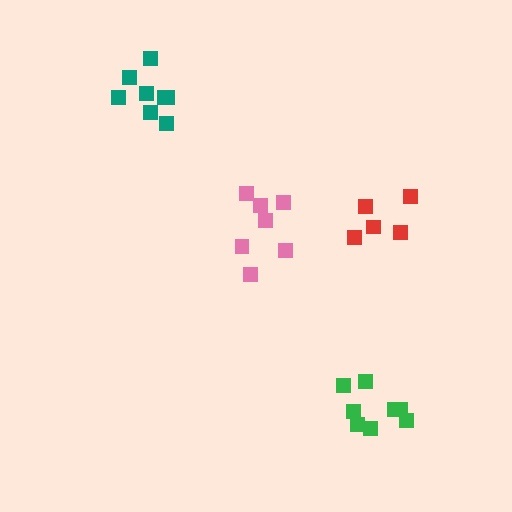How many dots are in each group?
Group 1: 5 dots, Group 2: 7 dots, Group 3: 8 dots, Group 4: 9 dots (29 total).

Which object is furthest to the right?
The red cluster is rightmost.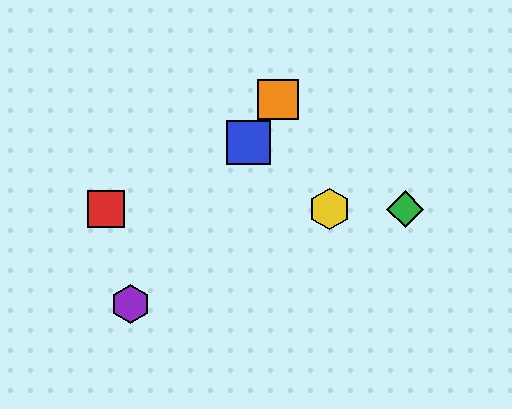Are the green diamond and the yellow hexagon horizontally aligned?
Yes, both are at y≈209.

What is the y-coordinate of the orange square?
The orange square is at y≈100.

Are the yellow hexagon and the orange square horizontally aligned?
No, the yellow hexagon is at y≈209 and the orange square is at y≈100.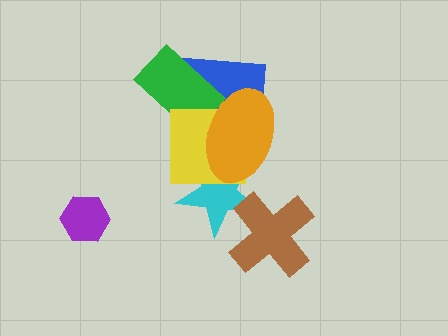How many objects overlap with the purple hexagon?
0 objects overlap with the purple hexagon.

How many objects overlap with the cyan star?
3 objects overlap with the cyan star.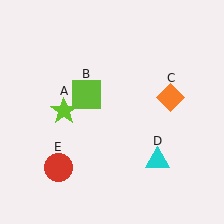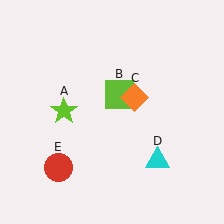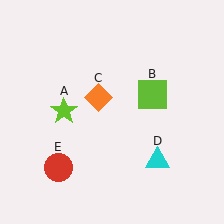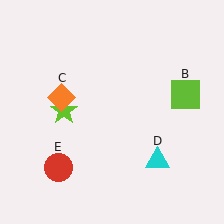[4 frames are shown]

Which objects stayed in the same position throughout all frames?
Lime star (object A) and cyan triangle (object D) and red circle (object E) remained stationary.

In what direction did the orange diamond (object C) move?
The orange diamond (object C) moved left.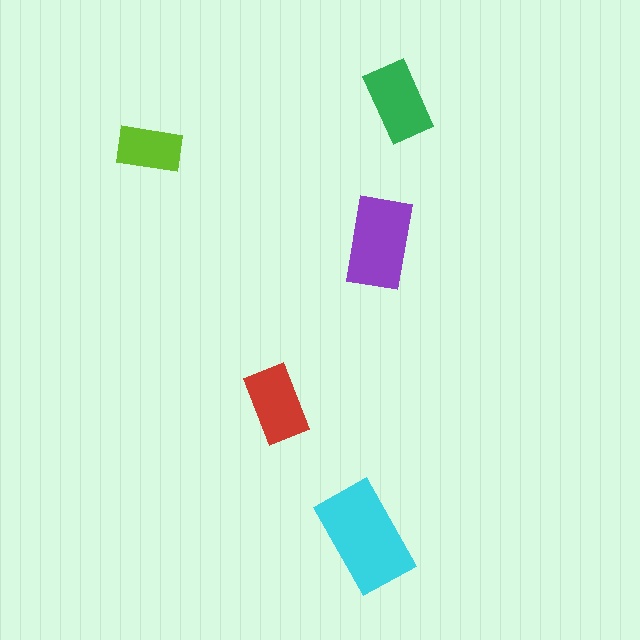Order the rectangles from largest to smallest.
the cyan one, the purple one, the green one, the red one, the lime one.